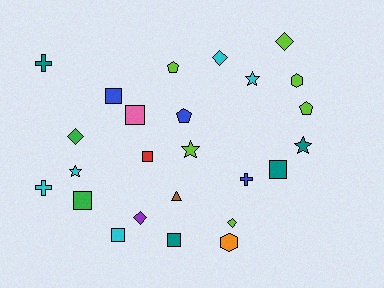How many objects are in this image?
There are 25 objects.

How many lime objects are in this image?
There are 6 lime objects.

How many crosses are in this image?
There are 3 crosses.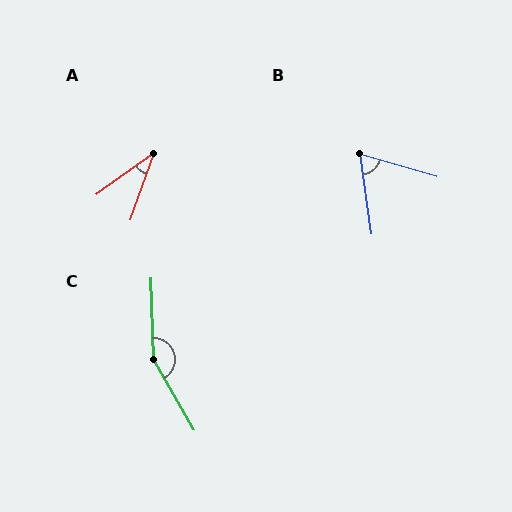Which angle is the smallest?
A, at approximately 35 degrees.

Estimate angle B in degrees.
Approximately 65 degrees.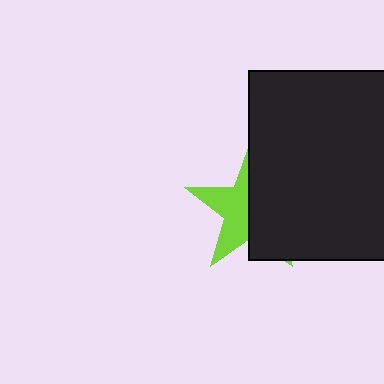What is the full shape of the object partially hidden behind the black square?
The partially hidden object is a lime star.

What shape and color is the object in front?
The object in front is a black square.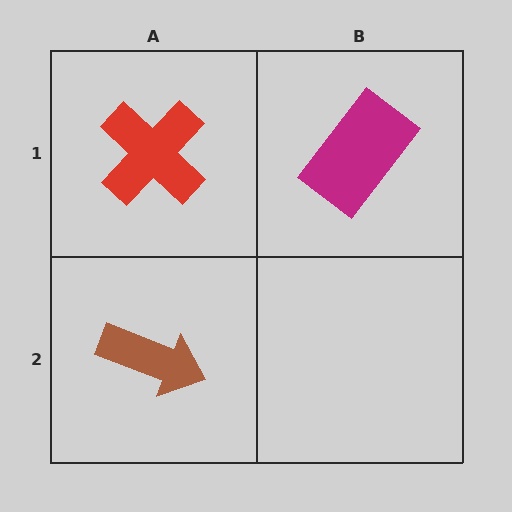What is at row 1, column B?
A magenta rectangle.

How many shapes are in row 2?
1 shape.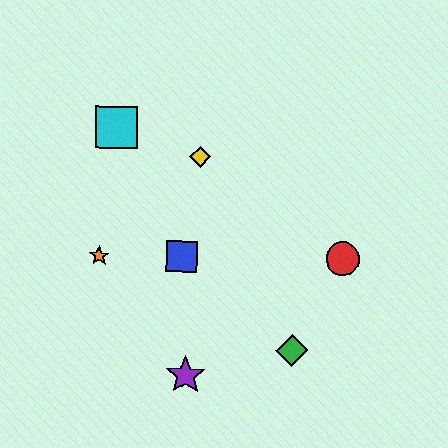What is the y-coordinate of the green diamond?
The green diamond is at y≈350.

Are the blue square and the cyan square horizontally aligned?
No, the blue square is at y≈257 and the cyan square is at y≈127.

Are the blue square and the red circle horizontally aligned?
Yes, both are at y≈257.